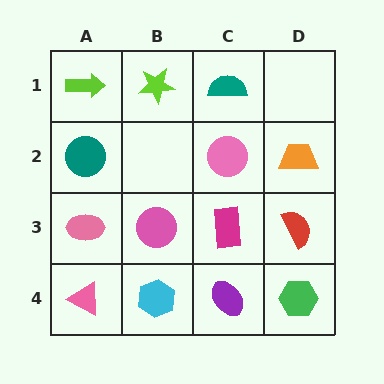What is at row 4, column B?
A cyan hexagon.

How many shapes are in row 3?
4 shapes.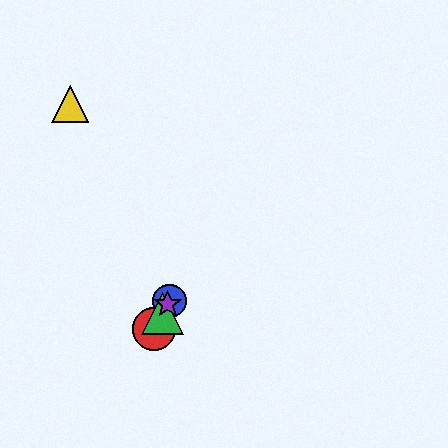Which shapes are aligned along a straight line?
The red circle, the blue circle, the green triangle, the purple star are aligned along a straight line.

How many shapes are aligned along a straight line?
4 shapes (the red circle, the blue circle, the green triangle, the purple star) are aligned along a straight line.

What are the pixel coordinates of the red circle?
The red circle is at (154, 329).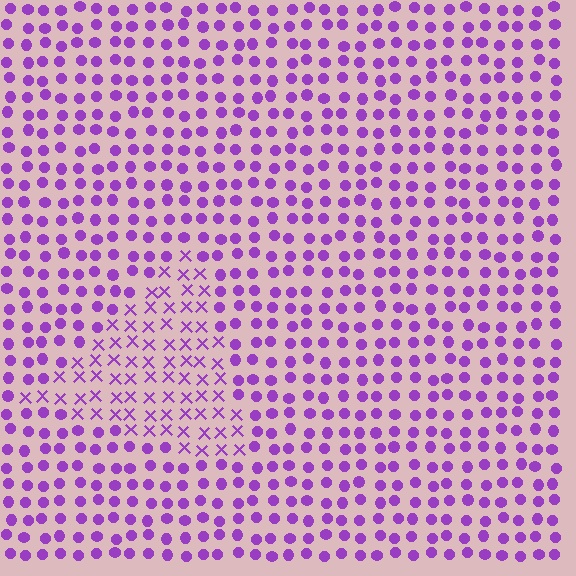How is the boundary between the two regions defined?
The boundary is defined by a change in element shape: X marks inside vs. circles outside. All elements share the same color and spacing.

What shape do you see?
I see a triangle.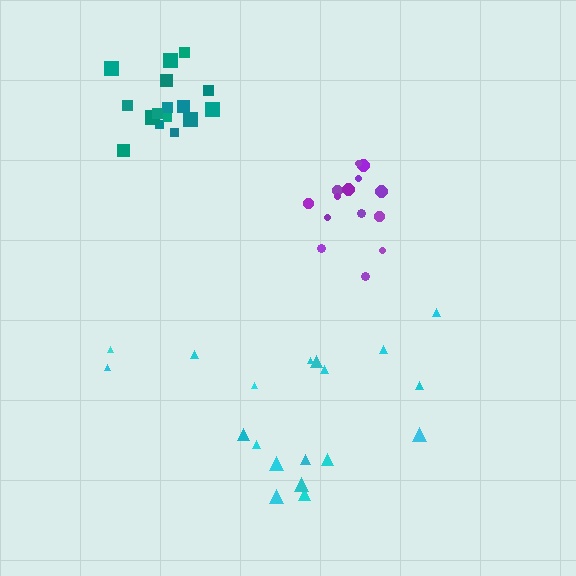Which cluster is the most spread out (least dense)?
Cyan.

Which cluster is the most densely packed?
Teal.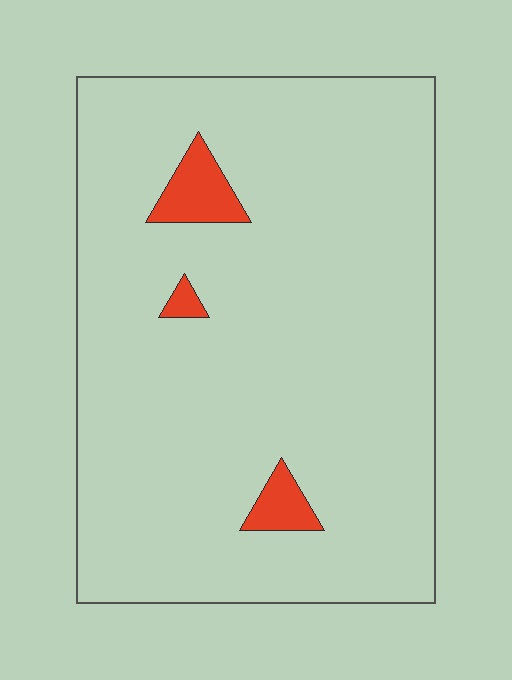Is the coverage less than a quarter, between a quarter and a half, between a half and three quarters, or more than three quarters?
Less than a quarter.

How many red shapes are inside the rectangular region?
3.